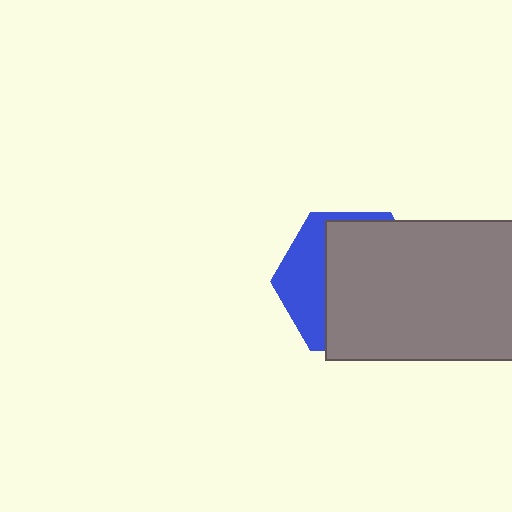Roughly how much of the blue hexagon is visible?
A small part of it is visible (roughly 32%).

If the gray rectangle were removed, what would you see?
You would see the complete blue hexagon.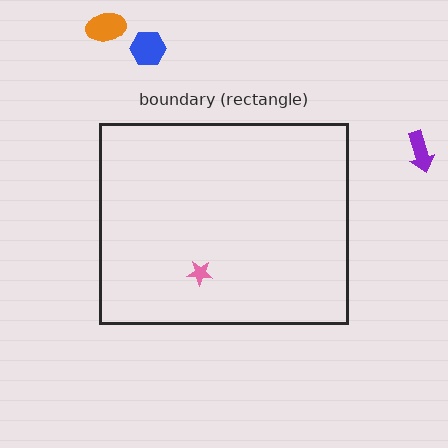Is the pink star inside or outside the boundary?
Inside.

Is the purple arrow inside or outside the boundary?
Outside.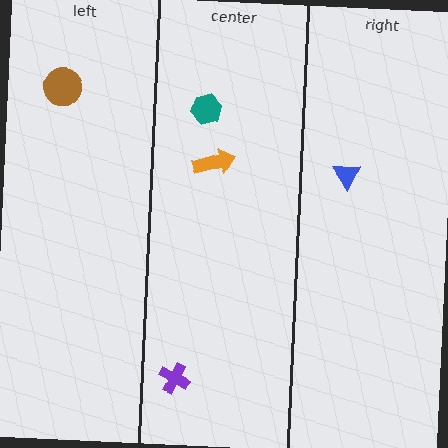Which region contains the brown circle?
The left region.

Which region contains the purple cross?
The center region.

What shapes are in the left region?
The brown circle.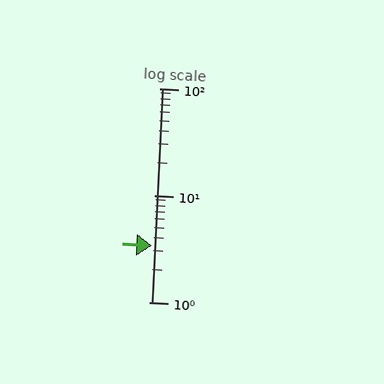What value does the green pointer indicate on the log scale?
The pointer indicates approximately 3.4.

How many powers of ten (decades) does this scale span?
The scale spans 2 decades, from 1 to 100.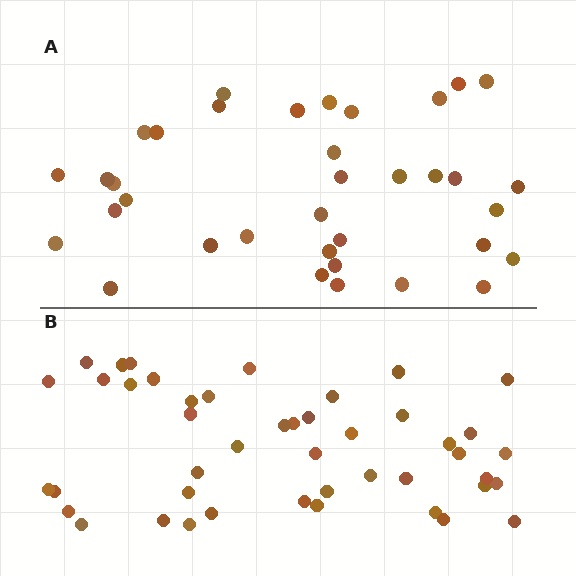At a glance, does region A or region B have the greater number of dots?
Region B (the bottom region) has more dots.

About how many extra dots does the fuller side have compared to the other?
Region B has roughly 8 or so more dots than region A.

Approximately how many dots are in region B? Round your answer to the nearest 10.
About 40 dots. (The exact count is 45, which rounds to 40.)